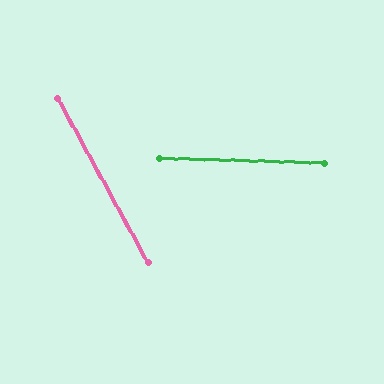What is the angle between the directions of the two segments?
Approximately 60 degrees.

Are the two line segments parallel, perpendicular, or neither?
Neither parallel nor perpendicular — they differ by about 60°.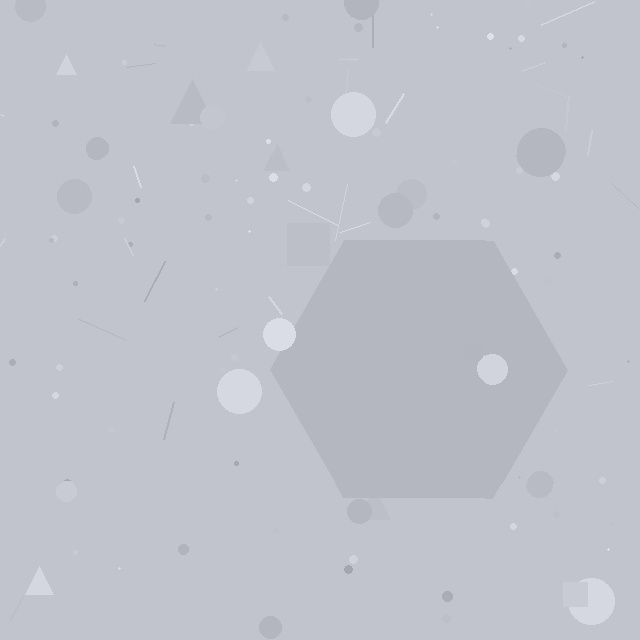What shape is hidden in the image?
A hexagon is hidden in the image.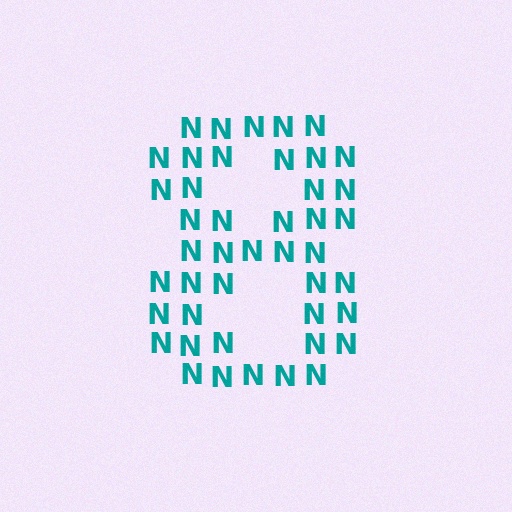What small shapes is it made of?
It is made of small letter N's.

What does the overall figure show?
The overall figure shows the digit 8.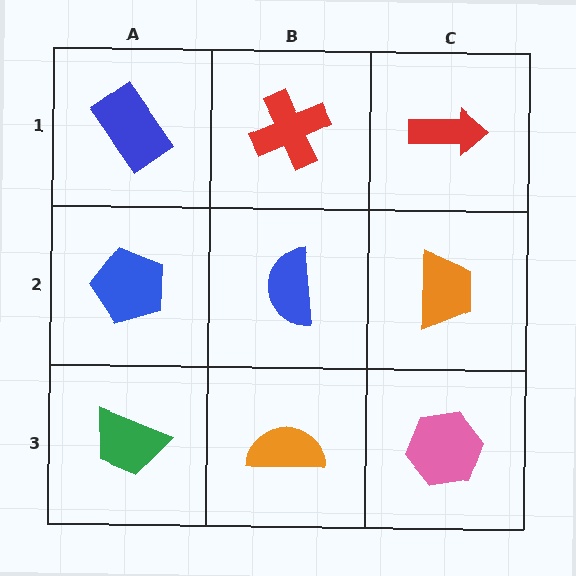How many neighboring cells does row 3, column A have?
2.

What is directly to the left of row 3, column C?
An orange semicircle.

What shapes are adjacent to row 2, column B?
A red cross (row 1, column B), an orange semicircle (row 3, column B), a blue pentagon (row 2, column A), an orange trapezoid (row 2, column C).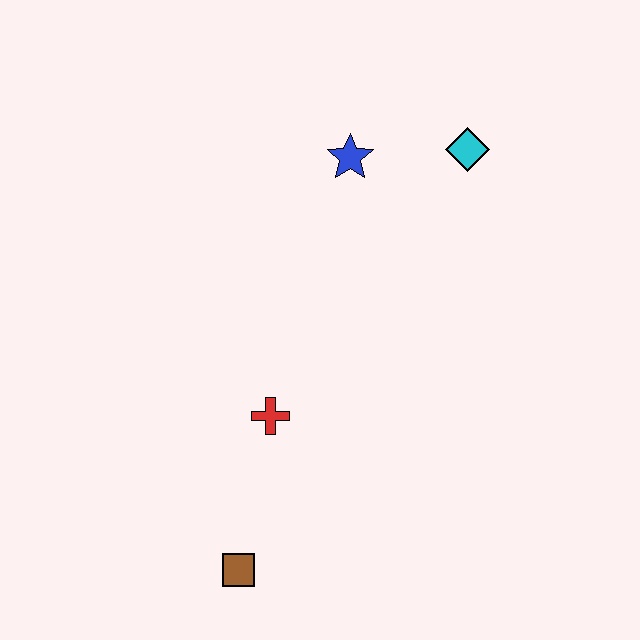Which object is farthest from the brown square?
The cyan diamond is farthest from the brown square.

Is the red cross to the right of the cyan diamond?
No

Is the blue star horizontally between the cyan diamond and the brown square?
Yes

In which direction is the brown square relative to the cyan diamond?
The brown square is below the cyan diamond.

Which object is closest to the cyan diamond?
The blue star is closest to the cyan diamond.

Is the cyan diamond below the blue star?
No